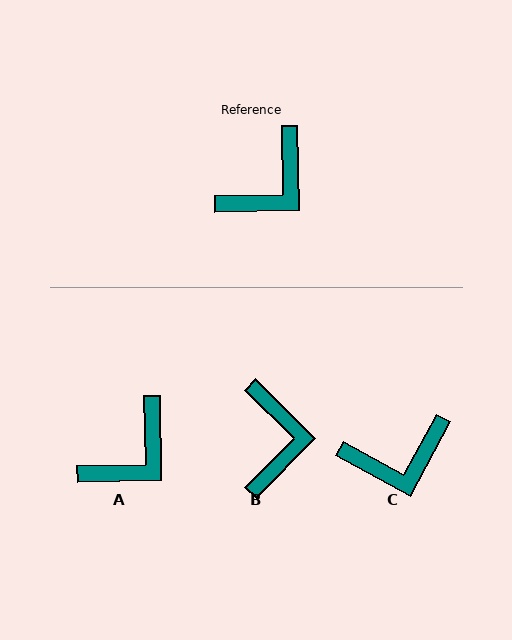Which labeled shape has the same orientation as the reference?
A.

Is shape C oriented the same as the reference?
No, it is off by about 30 degrees.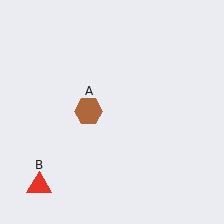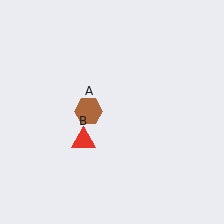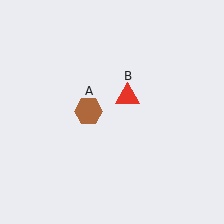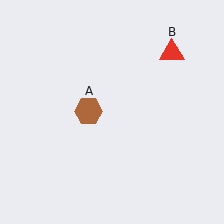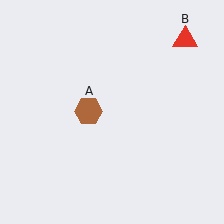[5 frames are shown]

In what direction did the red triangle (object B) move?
The red triangle (object B) moved up and to the right.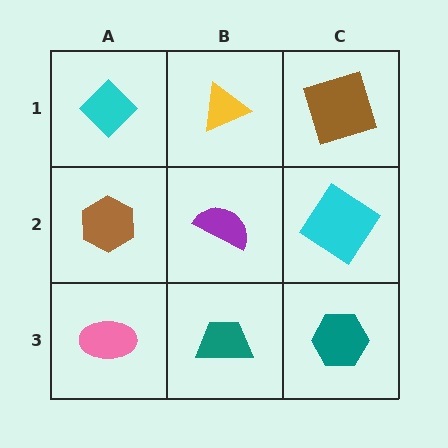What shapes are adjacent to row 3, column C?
A cyan diamond (row 2, column C), a teal trapezoid (row 3, column B).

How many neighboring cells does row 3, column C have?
2.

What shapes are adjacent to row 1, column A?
A brown hexagon (row 2, column A), a yellow triangle (row 1, column B).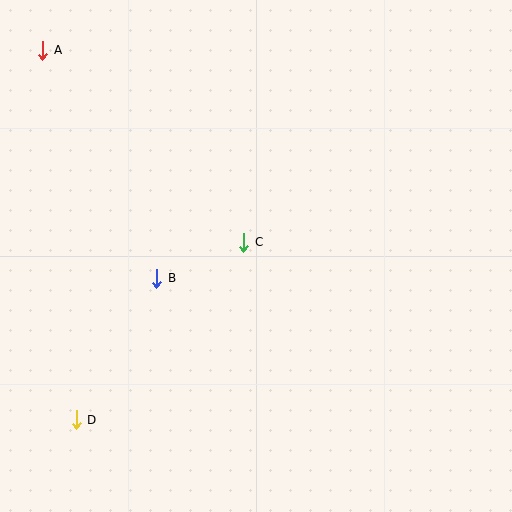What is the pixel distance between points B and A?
The distance between B and A is 255 pixels.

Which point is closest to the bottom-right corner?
Point C is closest to the bottom-right corner.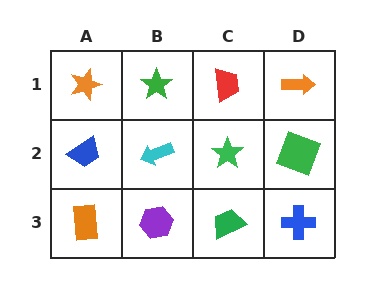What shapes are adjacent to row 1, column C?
A green star (row 2, column C), a green star (row 1, column B), an orange arrow (row 1, column D).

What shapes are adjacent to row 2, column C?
A red trapezoid (row 1, column C), a green trapezoid (row 3, column C), a cyan arrow (row 2, column B), a green square (row 2, column D).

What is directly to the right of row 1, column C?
An orange arrow.